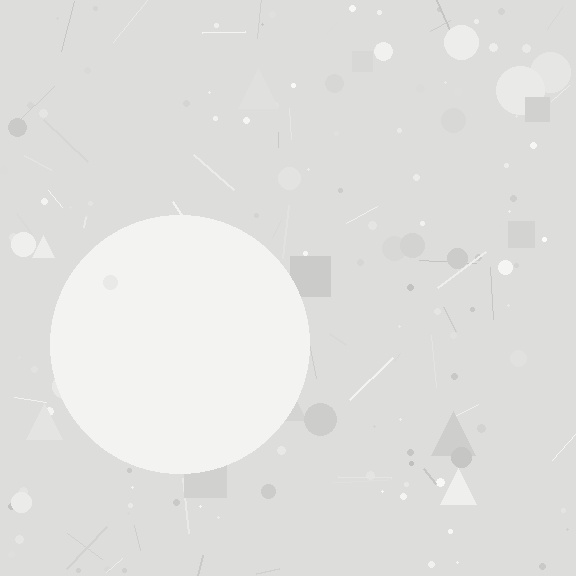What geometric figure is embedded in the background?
A circle is embedded in the background.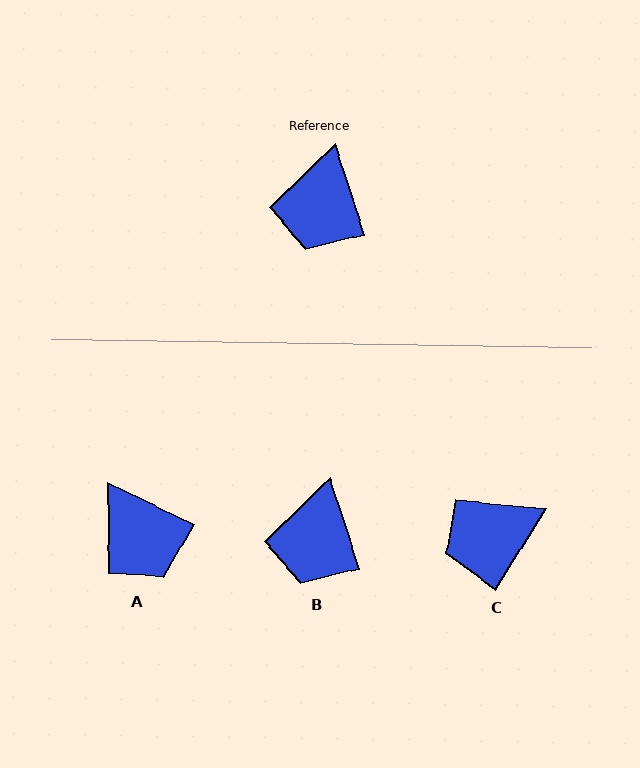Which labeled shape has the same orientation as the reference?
B.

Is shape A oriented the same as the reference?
No, it is off by about 46 degrees.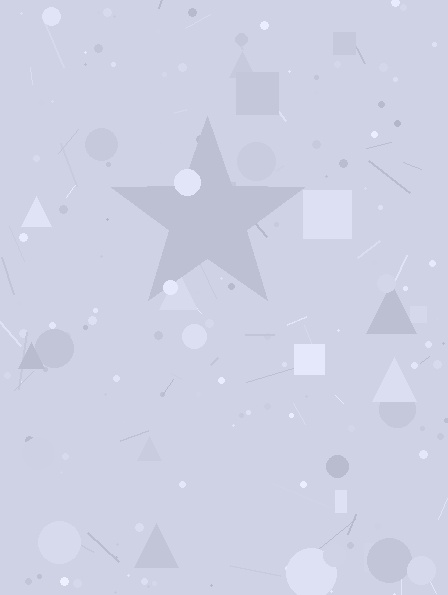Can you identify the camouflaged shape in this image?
The camouflaged shape is a star.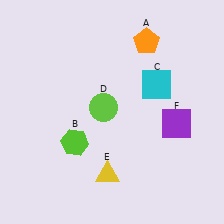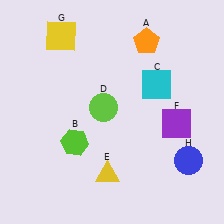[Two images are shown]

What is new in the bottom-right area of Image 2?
A blue circle (H) was added in the bottom-right area of Image 2.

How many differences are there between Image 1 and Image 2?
There are 2 differences between the two images.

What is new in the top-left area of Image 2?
A yellow square (G) was added in the top-left area of Image 2.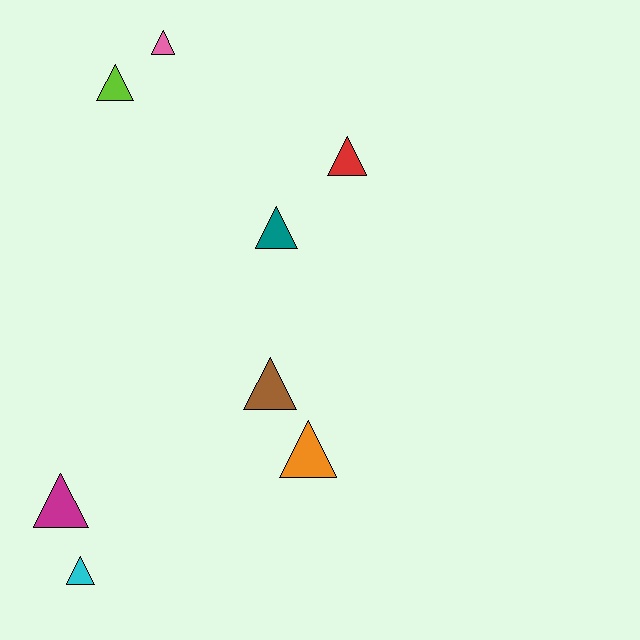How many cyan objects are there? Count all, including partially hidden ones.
There is 1 cyan object.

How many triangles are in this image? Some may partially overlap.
There are 8 triangles.